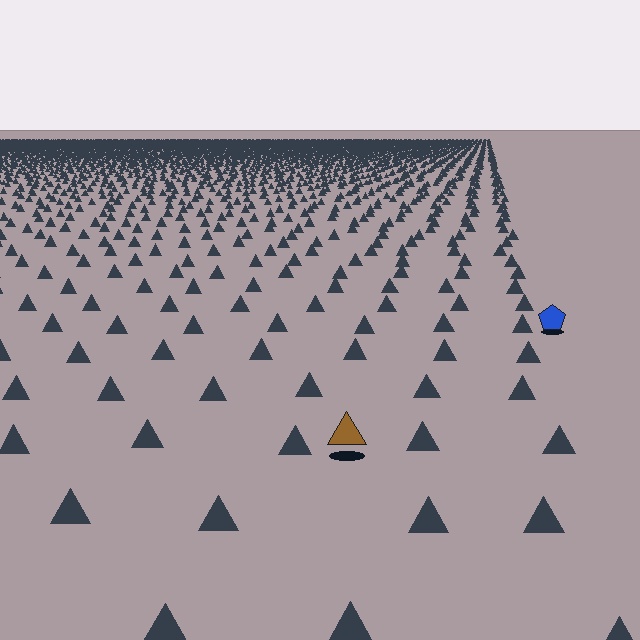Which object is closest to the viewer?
The brown triangle is closest. The texture marks near it are larger and more spread out.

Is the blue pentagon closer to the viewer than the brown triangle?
No. The brown triangle is closer — you can tell from the texture gradient: the ground texture is coarser near it.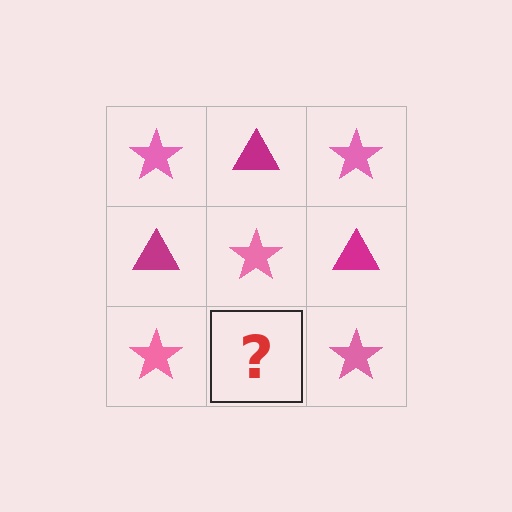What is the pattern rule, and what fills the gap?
The rule is that it alternates pink star and magenta triangle in a checkerboard pattern. The gap should be filled with a magenta triangle.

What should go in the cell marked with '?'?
The missing cell should contain a magenta triangle.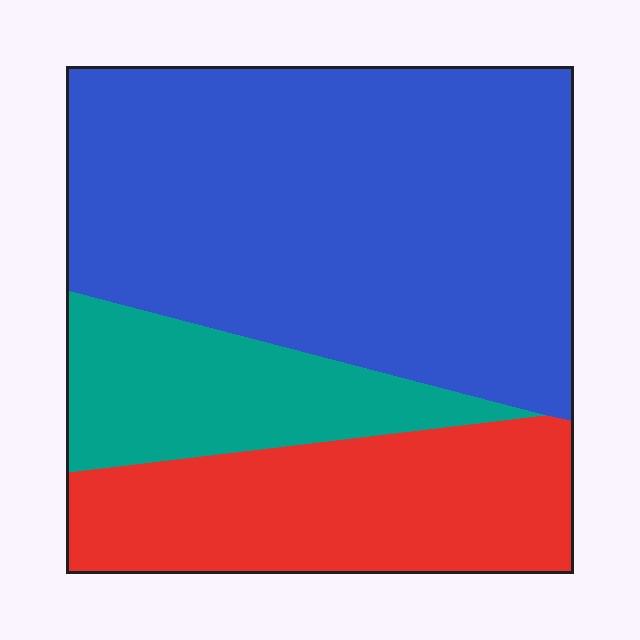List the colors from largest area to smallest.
From largest to smallest: blue, red, teal.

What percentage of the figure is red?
Red covers 26% of the figure.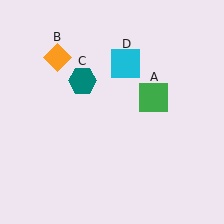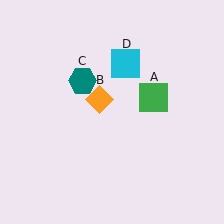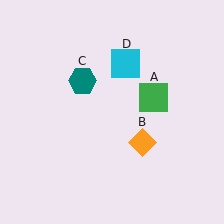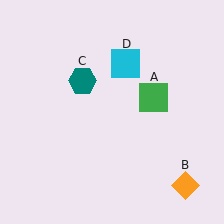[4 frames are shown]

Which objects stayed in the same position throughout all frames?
Green square (object A) and teal hexagon (object C) and cyan square (object D) remained stationary.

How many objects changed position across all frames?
1 object changed position: orange diamond (object B).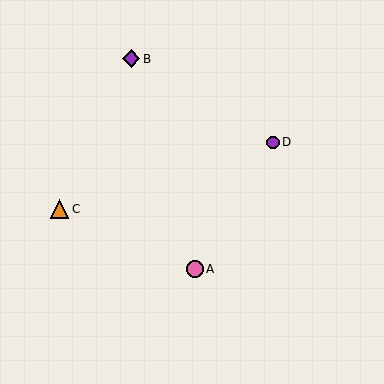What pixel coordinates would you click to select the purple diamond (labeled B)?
Click at (131, 59) to select the purple diamond B.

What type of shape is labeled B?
Shape B is a purple diamond.